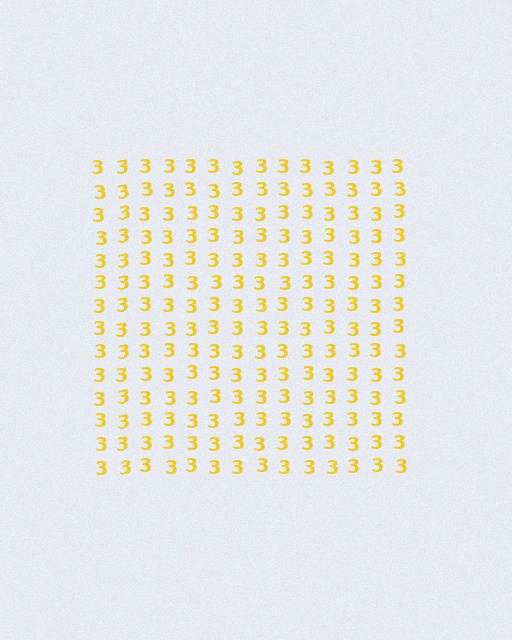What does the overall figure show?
The overall figure shows a square.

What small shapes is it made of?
It is made of small digit 3's.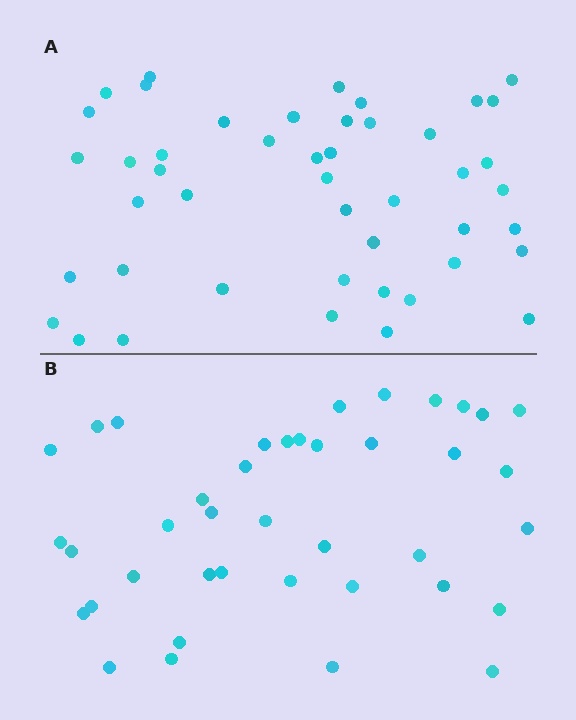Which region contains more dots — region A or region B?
Region A (the top region) has more dots.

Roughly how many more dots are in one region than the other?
Region A has about 6 more dots than region B.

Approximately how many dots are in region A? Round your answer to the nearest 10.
About 50 dots. (The exact count is 46, which rounds to 50.)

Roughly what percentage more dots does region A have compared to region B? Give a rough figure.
About 15% more.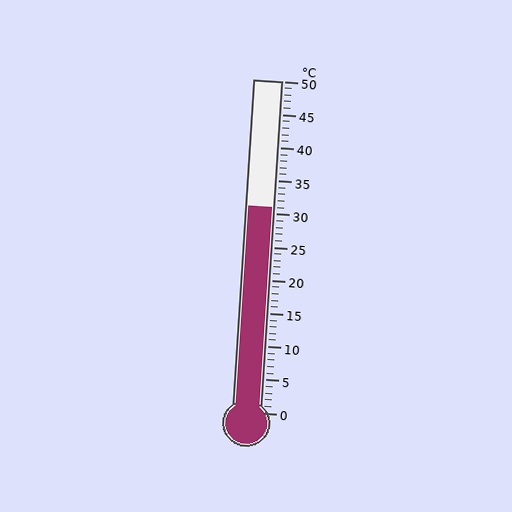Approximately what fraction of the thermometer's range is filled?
The thermometer is filled to approximately 60% of its range.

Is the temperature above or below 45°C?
The temperature is below 45°C.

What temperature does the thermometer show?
The thermometer shows approximately 31°C.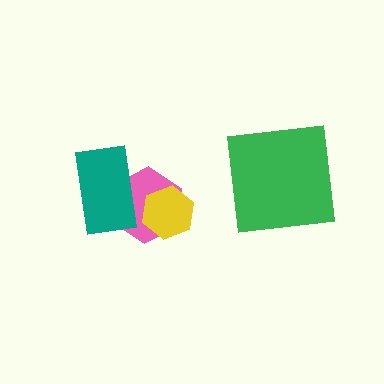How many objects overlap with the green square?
0 objects overlap with the green square.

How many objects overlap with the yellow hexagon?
1 object overlaps with the yellow hexagon.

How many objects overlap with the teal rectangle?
1 object overlaps with the teal rectangle.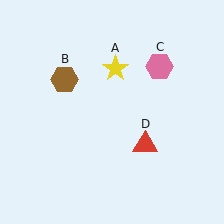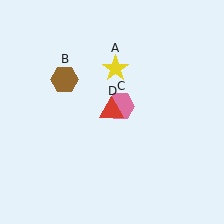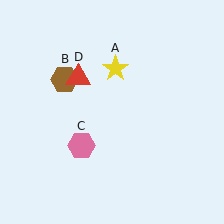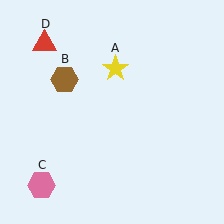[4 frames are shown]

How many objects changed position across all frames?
2 objects changed position: pink hexagon (object C), red triangle (object D).